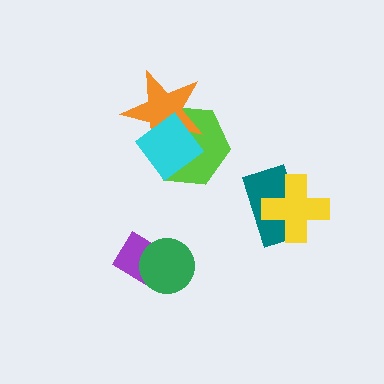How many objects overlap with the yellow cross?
1 object overlaps with the yellow cross.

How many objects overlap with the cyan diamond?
2 objects overlap with the cyan diamond.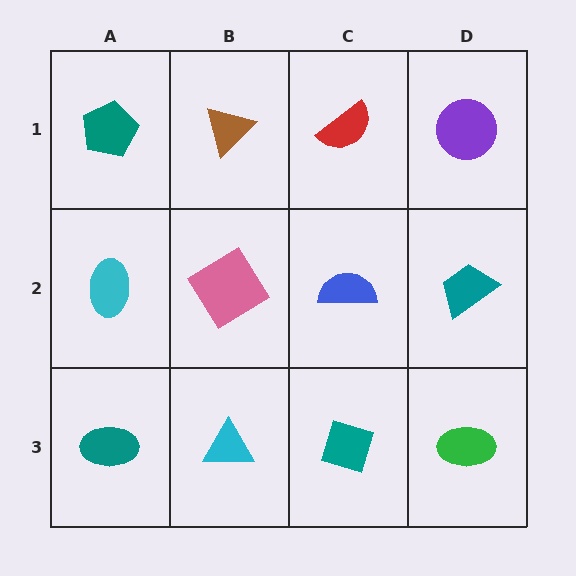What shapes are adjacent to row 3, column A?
A cyan ellipse (row 2, column A), a cyan triangle (row 3, column B).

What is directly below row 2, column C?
A teal diamond.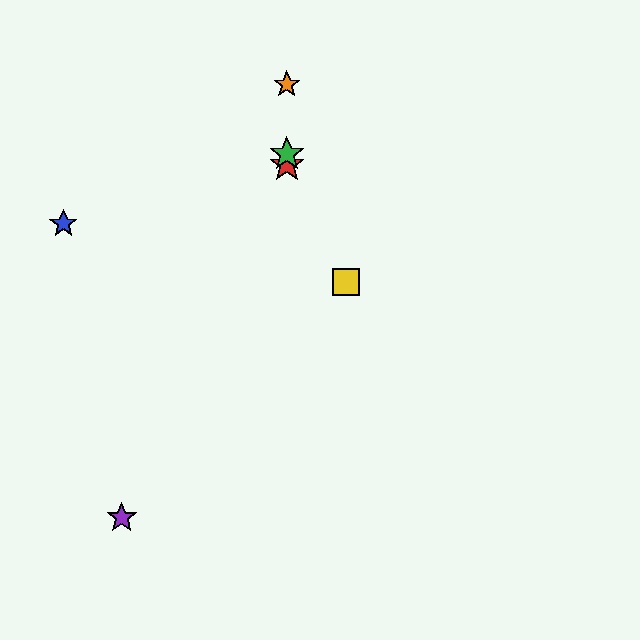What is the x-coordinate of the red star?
The red star is at x≈287.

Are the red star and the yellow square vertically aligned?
No, the red star is at x≈287 and the yellow square is at x≈346.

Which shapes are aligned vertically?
The red star, the green star, the orange star are aligned vertically.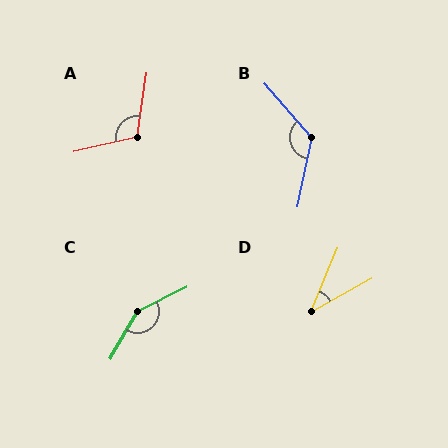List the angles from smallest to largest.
D (39°), A (111°), B (127°), C (147°).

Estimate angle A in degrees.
Approximately 111 degrees.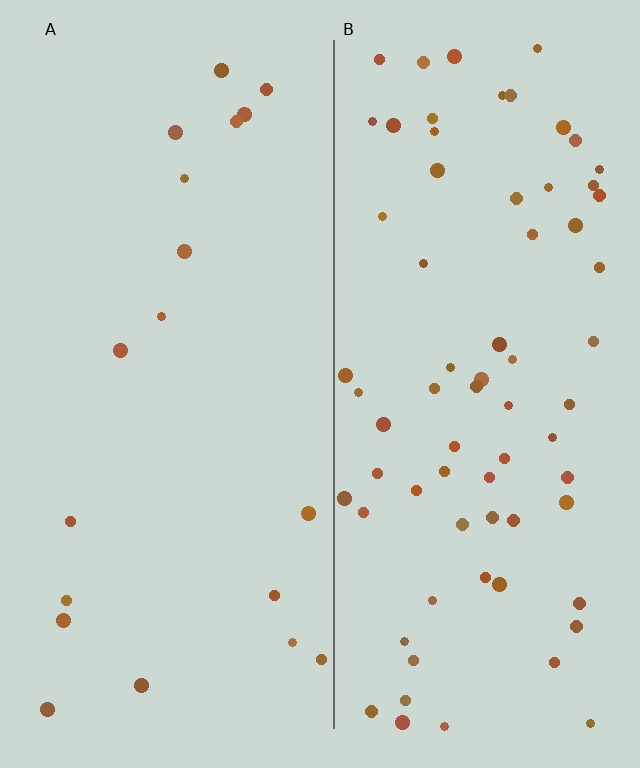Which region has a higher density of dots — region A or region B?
B (the right).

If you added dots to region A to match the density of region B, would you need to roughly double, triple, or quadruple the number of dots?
Approximately quadruple.